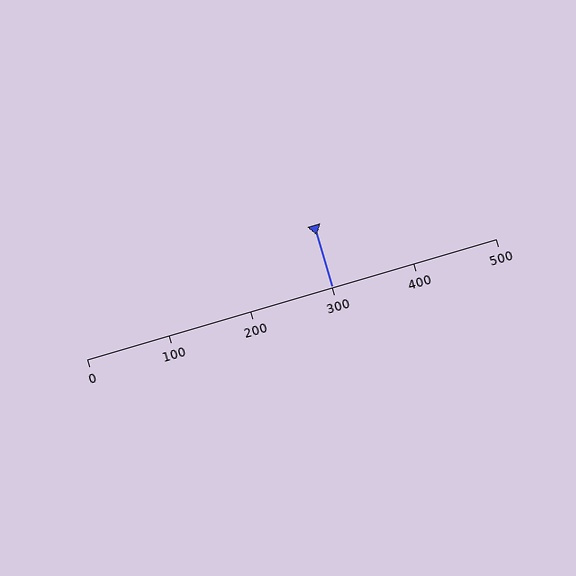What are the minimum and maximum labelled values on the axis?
The axis runs from 0 to 500.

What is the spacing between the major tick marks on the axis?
The major ticks are spaced 100 apart.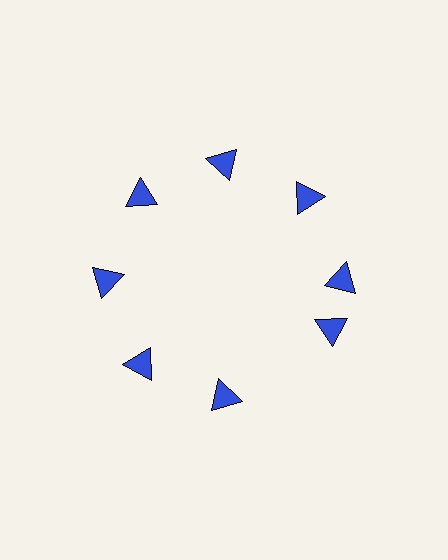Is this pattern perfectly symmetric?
No. The 8 blue triangles are arranged in a ring, but one element near the 4 o'clock position is rotated out of alignment along the ring, breaking the 8-fold rotational symmetry.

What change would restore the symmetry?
The symmetry would be restored by rotating it back into even spacing with its neighbors so that all 8 triangles sit at equal angles and equal distance from the center.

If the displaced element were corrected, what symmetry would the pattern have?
It would have 8-fold rotational symmetry — the pattern would map onto itself every 45 degrees.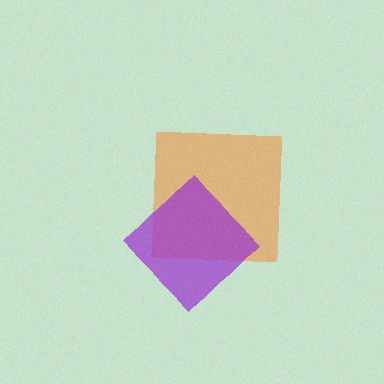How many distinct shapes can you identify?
There are 2 distinct shapes: an orange square, a purple diamond.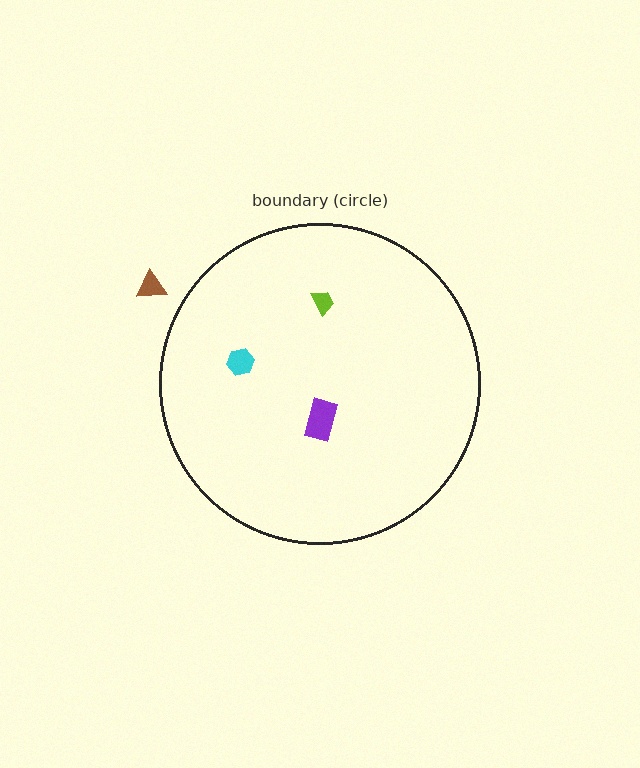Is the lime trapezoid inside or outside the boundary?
Inside.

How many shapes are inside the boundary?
3 inside, 1 outside.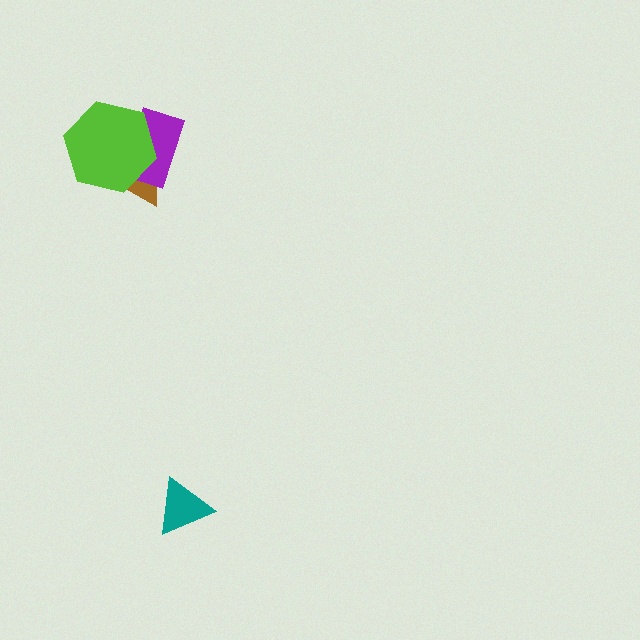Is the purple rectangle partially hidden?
Yes, it is partially covered by another shape.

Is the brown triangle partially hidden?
Yes, it is partially covered by another shape.